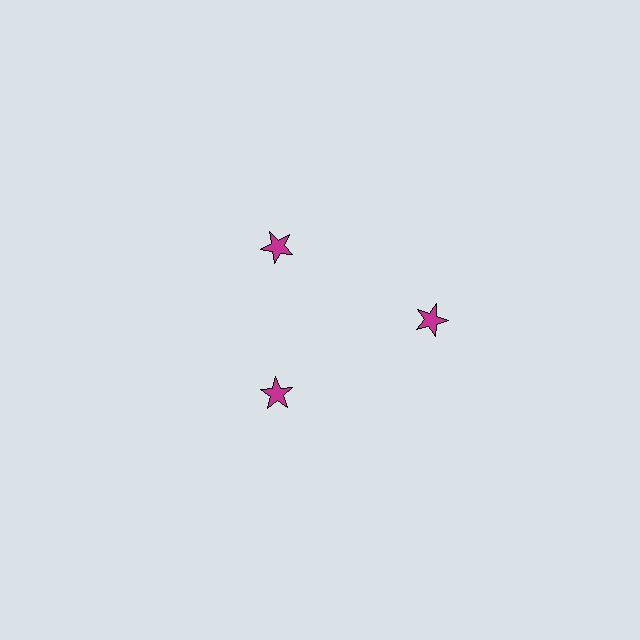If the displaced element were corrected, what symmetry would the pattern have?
It would have 3-fold rotational symmetry — the pattern would map onto itself every 120 degrees.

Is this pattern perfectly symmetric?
No. The 3 magenta stars are arranged in a ring, but one element near the 3 o'clock position is pushed outward from the center, breaking the 3-fold rotational symmetry.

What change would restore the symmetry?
The symmetry would be restored by moving it inward, back onto the ring so that all 3 stars sit at equal angles and equal distance from the center.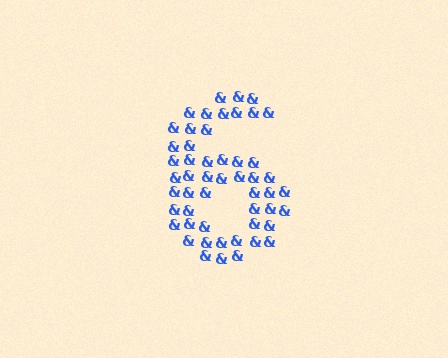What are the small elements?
The small elements are ampersands.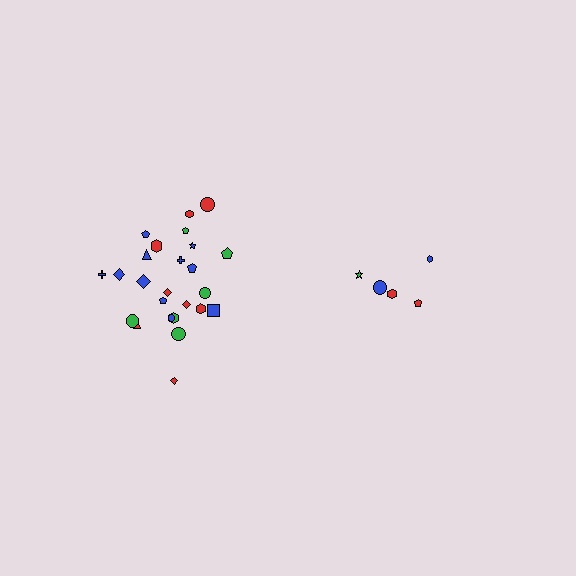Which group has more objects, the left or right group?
The left group.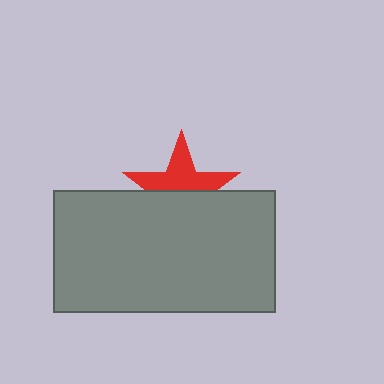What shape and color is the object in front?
The object in front is a gray rectangle.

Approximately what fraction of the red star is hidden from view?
Roughly 49% of the red star is hidden behind the gray rectangle.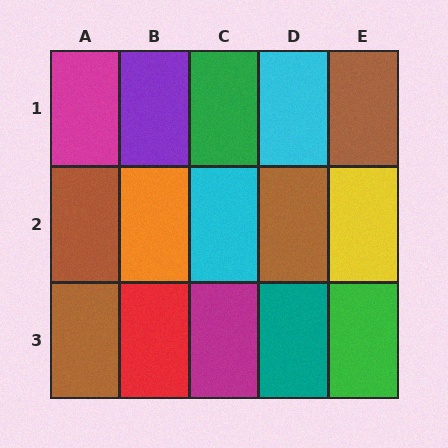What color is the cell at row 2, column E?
Yellow.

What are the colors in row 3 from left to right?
Brown, red, magenta, teal, green.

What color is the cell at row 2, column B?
Orange.